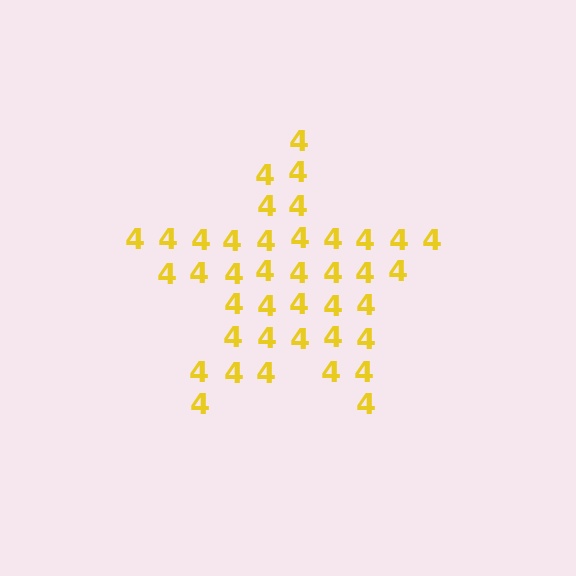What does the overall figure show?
The overall figure shows a star.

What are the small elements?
The small elements are digit 4's.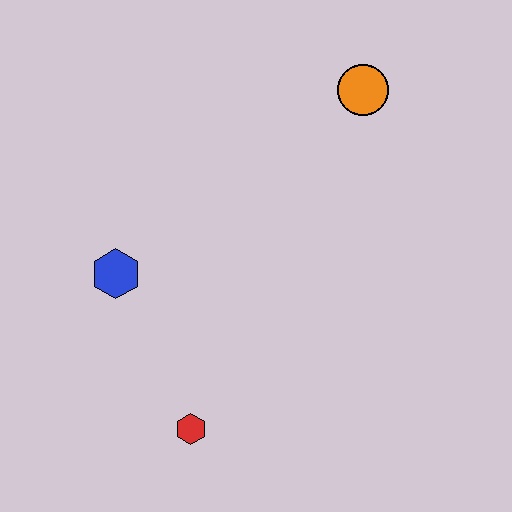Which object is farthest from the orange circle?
The red hexagon is farthest from the orange circle.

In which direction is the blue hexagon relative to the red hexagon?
The blue hexagon is above the red hexagon.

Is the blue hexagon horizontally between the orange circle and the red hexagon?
No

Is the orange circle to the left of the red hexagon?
No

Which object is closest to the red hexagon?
The blue hexagon is closest to the red hexagon.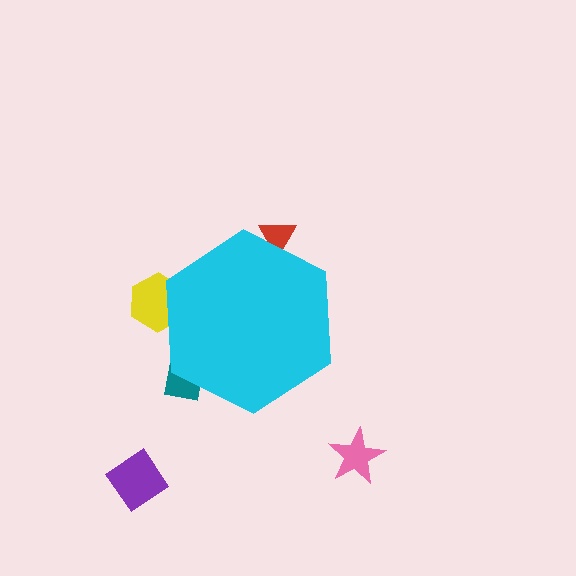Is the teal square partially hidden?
Yes, the teal square is partially hidden behind the cyan hexagon.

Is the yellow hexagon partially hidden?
Yes, the yellow hexagon is partially hidden behind the cyan hexagon.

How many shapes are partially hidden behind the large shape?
3 shapes are partially hidden.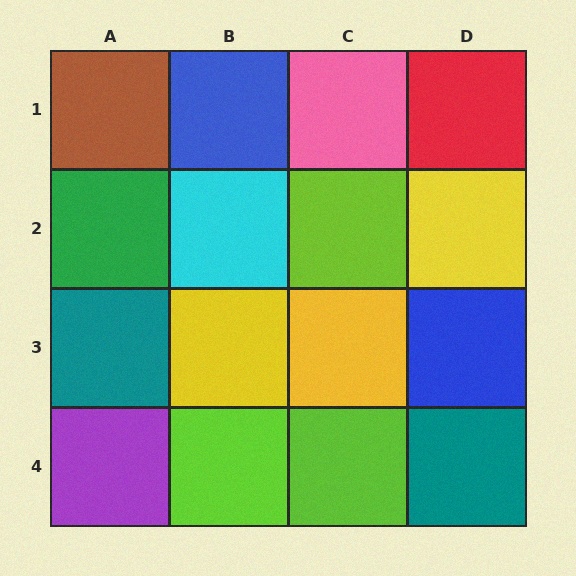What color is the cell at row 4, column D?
Teal.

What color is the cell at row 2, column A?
Green.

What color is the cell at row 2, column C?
Lime.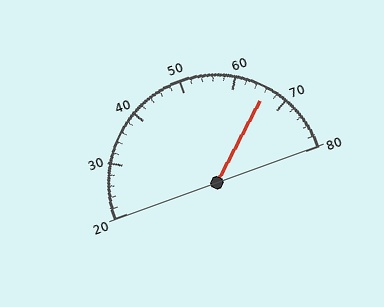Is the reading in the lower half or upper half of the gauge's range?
The reading is in the upper half of the range (20 to 80).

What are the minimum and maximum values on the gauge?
The gauge ranges from 20 to 80.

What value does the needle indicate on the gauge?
The needle indicates approximately 66.